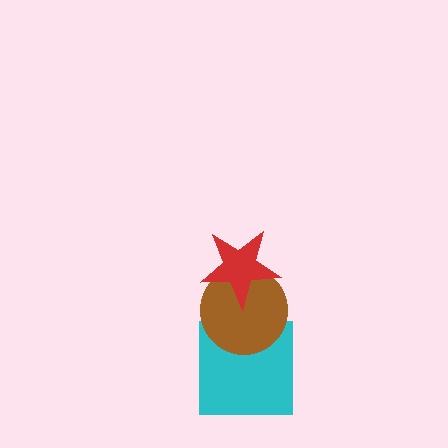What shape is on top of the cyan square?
The brown circle is on top of the cyan square.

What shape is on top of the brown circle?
The red star is on top of the brown circle.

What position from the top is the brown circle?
The brown circle is 2nd from the top.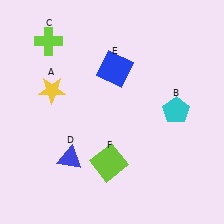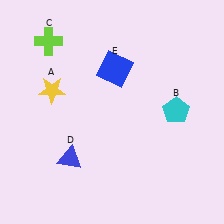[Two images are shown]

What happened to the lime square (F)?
The lime square (F) was removed in Image 2. It was in the bottom-left area of Image 1.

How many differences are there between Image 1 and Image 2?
There is 1 difference between the two images.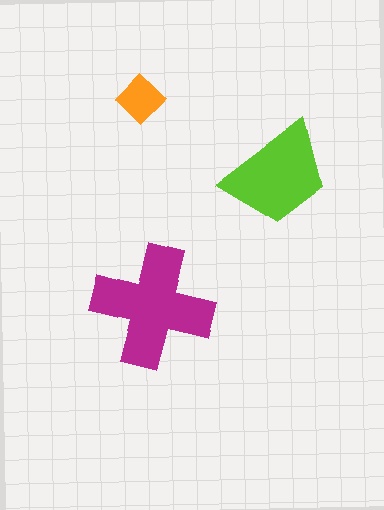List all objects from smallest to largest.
The orange diamond, the lime trapezoid, the magenta cross.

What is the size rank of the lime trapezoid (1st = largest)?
2nd.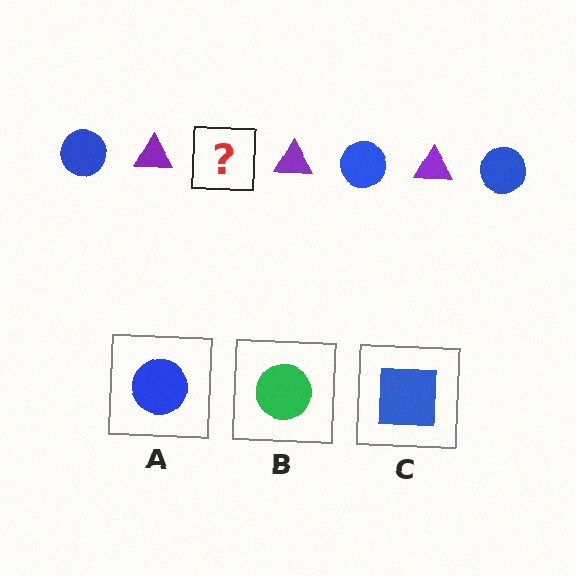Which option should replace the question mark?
Option A.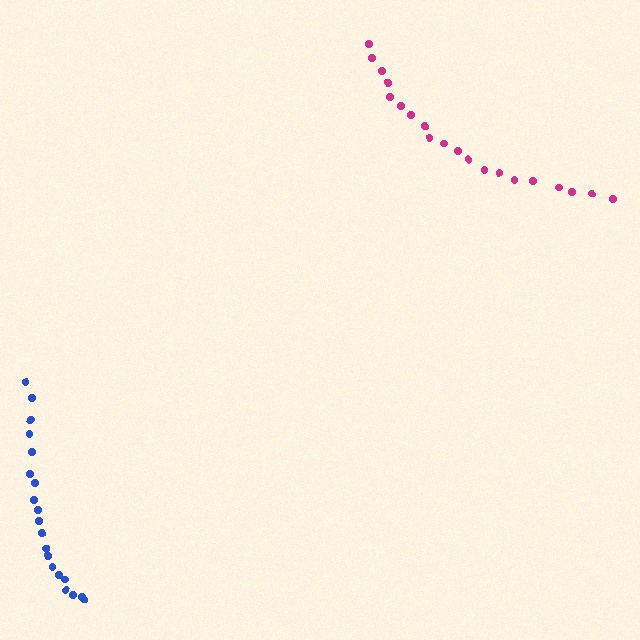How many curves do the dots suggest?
There are 2 distinct paths.